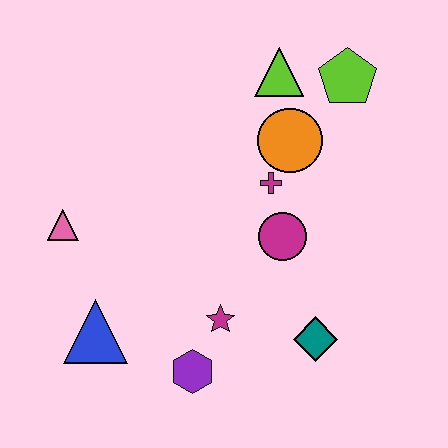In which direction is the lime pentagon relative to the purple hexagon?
The lime pentagon is above the purple hexagon.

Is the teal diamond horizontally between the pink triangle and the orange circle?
No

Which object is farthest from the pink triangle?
The lime pentagon is farthest from the pink triangle.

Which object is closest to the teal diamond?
The magenta star is closest to the teal diamond.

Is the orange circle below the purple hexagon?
No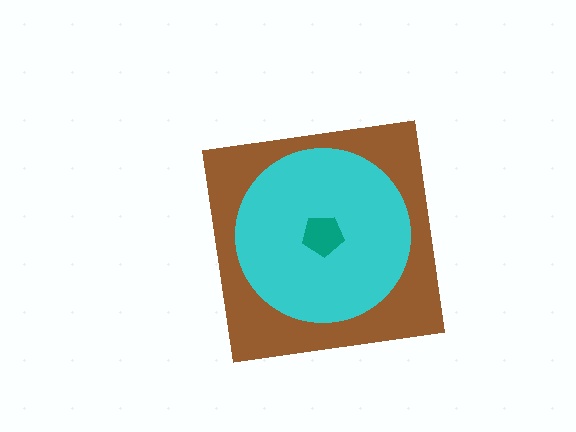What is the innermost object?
The teal pentagon.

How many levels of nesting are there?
3.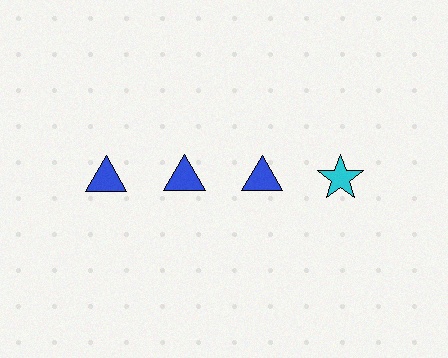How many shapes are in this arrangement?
There are 4 shapes arranged in a grid pattern.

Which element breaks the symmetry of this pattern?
The cyan star in the top row, second from right column breaks the symmetry. All other shapes are blue triangles.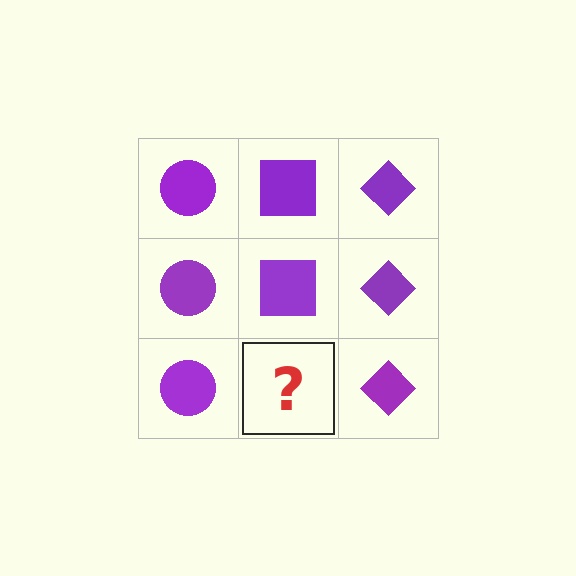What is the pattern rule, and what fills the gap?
The rule is that each column has a consistent shape. The gap should be filled with a purple square.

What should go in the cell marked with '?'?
The missing cell should contain a purple square.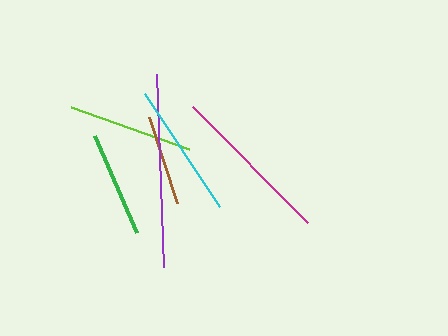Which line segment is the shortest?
The brown line is the shortest at approximately 90 pixels.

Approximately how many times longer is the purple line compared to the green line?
The purple line is approximately 1.8 times the length of the green line.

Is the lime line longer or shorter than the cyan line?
The cyan line is longer than the lime line.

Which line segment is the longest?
The purple line is the longest at approximately 193 pixels.